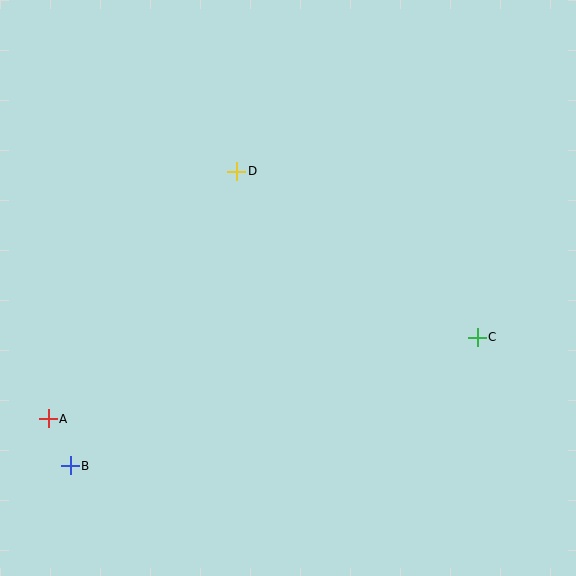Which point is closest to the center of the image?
Point D at (237, 172) is closest to the center.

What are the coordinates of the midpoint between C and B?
The midpoint between C and B is at (274, 402).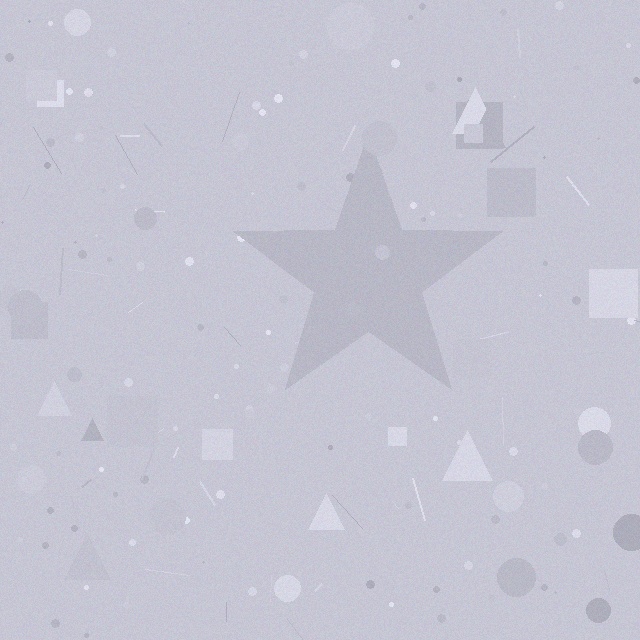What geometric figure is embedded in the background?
A star is embedded in the background.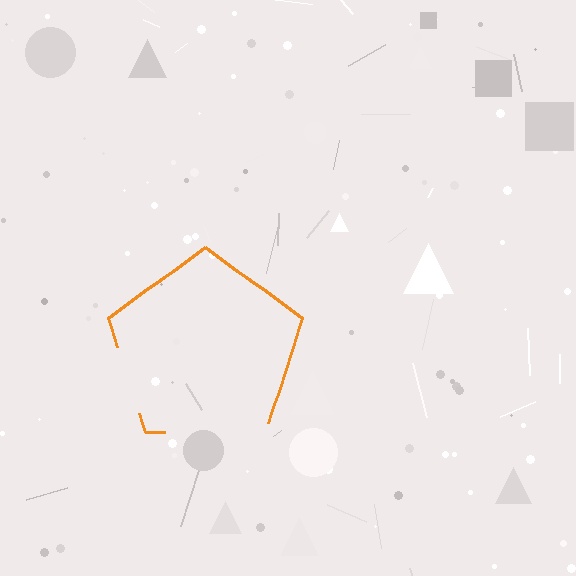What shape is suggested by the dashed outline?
The dashed outline suggests a pentagon.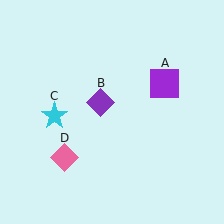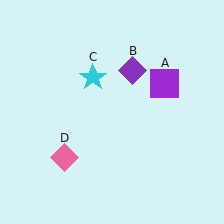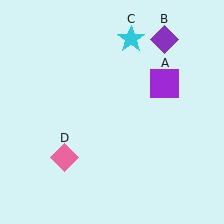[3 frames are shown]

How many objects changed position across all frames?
2 objects changed position: purple diamond (object B), cyan star (object C).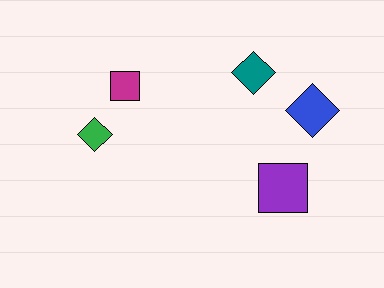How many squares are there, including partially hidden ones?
There are 2 squares.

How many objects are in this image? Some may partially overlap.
There are 5 objects.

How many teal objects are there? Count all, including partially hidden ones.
There is 1 teal object.